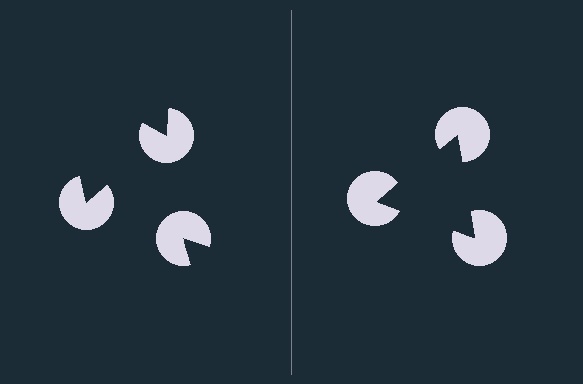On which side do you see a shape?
An illusory triangle appears on the right side. On the left side the wedge cuts are rotated, so no coherent shape forms.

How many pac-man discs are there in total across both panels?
6 — 3 on each side.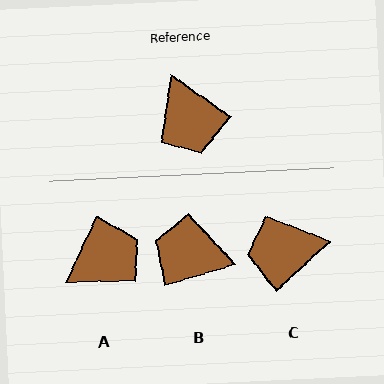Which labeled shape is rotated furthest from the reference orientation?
B, about 129 degrees away.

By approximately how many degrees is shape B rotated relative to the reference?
Approximately 129 degrees clockwise.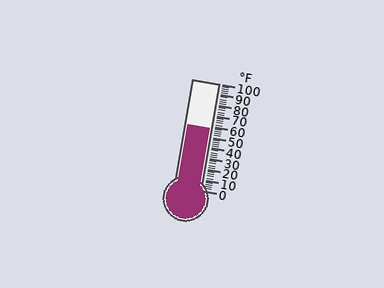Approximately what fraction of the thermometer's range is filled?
The thermometer is filled to approximately 60% of its range.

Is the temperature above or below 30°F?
The temperature is above 30°F.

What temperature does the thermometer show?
The thermometer shows approximately 58°F.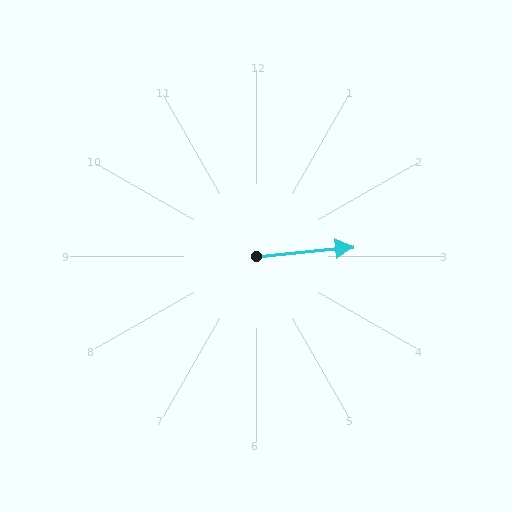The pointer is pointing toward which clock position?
Roughly 3 o'clock.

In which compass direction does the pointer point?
East.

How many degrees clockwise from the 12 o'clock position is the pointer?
Approximately 85 degrees.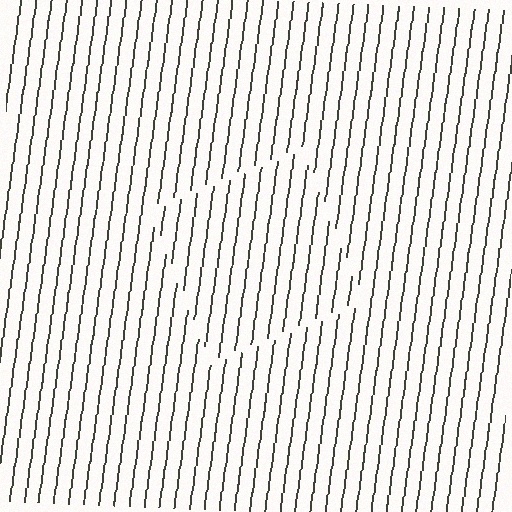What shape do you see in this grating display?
An illusory square. The interior of the shape contains the same grating, shifted by half a period — the contour is defined by the phase discontinuity where line-ends from the inner and outer gratings abut.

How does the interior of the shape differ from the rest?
The interior of the shape contains the same grating, shifted by half a period — the contour is defined by the phase discontinuity where line-ends from the inner and outer gratings abut.